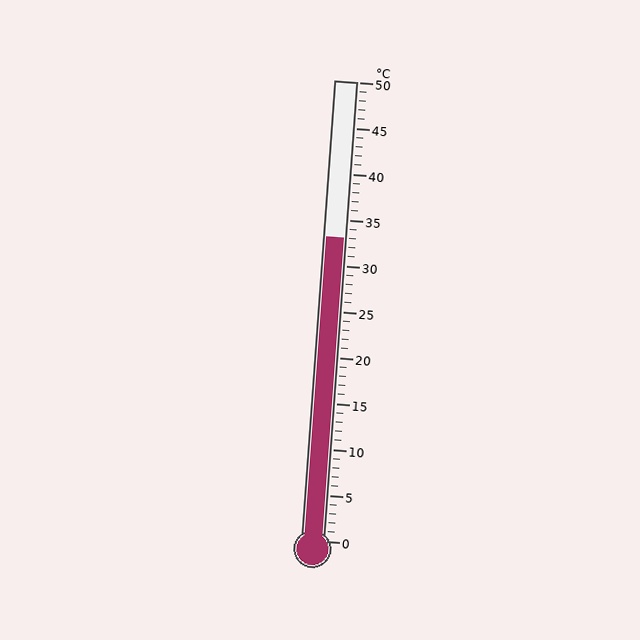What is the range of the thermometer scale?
The thermometer scale ranges from 0°C to 50°C.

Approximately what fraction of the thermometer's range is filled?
The thermometer is filled to approximately 65% of its range.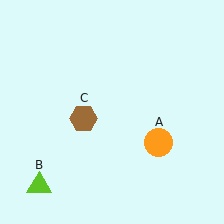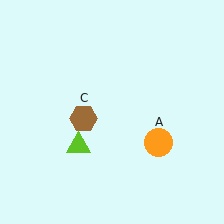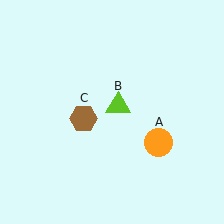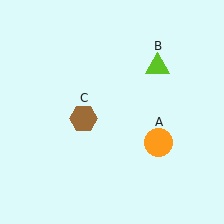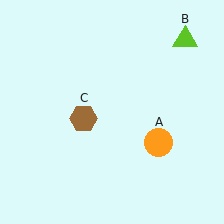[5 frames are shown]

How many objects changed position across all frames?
1 object changed position: lime triangle (object B).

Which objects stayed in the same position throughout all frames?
Orange circle (object A) and brown hexagon (object C) remained stationary.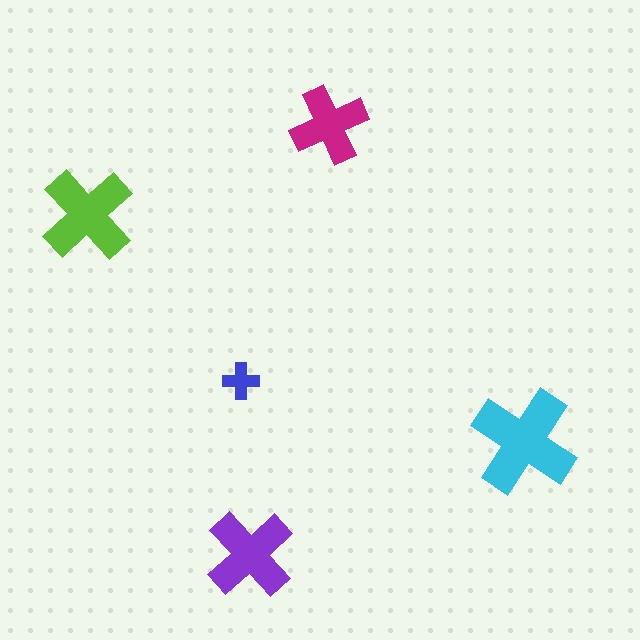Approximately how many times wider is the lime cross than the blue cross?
About 2.5 times wider.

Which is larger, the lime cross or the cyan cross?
The cyan one.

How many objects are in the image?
There are 5 objects in the image.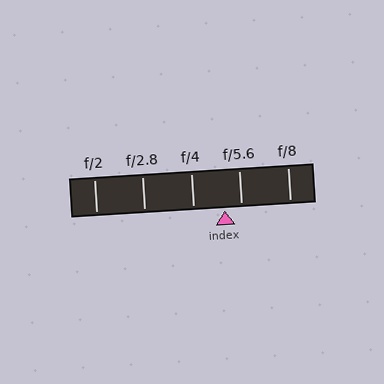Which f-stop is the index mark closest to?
The index mark is closest to f/5.6.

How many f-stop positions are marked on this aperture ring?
There are 5 f-stop positions marked.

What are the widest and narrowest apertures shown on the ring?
The widest aperture shown is f/2 and the narrowest is f/8.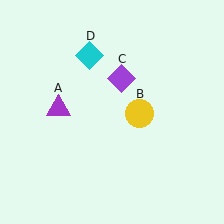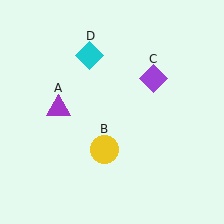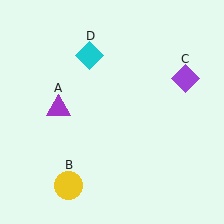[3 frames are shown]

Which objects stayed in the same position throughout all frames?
Purple triangle (object A) and cyan diamond (object D) remained stationary.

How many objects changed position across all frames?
2 objects changed position: yellow circle (object B), purple diamond (object C).